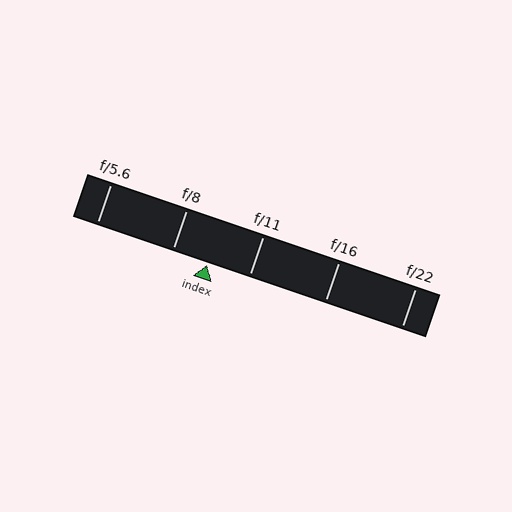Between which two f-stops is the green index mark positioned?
The index mark is between f/8 and f/11.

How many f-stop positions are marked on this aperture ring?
There are 5 f-stop positions marked.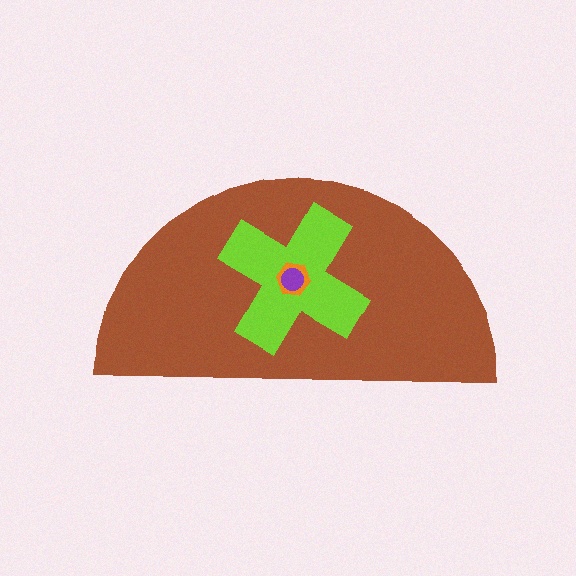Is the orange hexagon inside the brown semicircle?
Yes.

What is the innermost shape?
The purple circle.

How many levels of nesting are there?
4.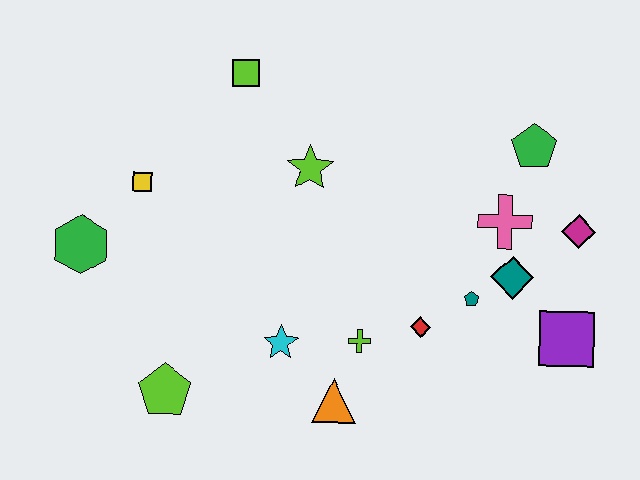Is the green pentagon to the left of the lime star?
No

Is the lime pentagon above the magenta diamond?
No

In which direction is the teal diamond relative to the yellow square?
The teal diamond is to the right of the yellow square.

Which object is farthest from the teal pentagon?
The green hexagon is farthest from the teal pentagon.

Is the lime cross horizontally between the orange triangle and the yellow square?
No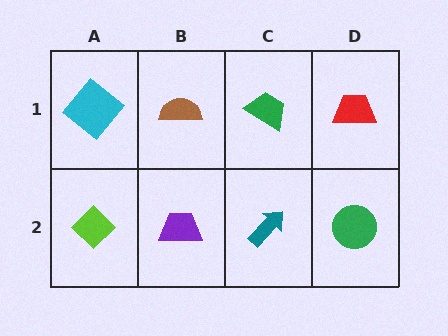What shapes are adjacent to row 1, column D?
A green circle (row 2, column D), a green trapezoid (row 1, column C).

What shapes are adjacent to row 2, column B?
A brown semicircle (row 1, column B), a lime diamond (row 2, column A), a teal arrow (row 2, column C).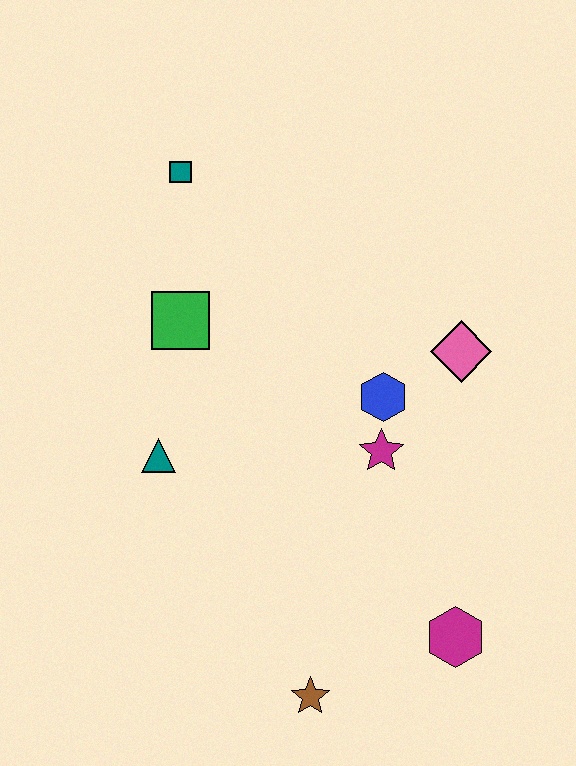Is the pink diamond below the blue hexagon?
No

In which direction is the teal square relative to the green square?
The teal square is above the green square.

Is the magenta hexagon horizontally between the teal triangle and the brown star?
No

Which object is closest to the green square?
The teal triangle is closest to the green square.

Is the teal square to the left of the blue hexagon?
Yes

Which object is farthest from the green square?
The magenta hexagon is farthest from the green square.